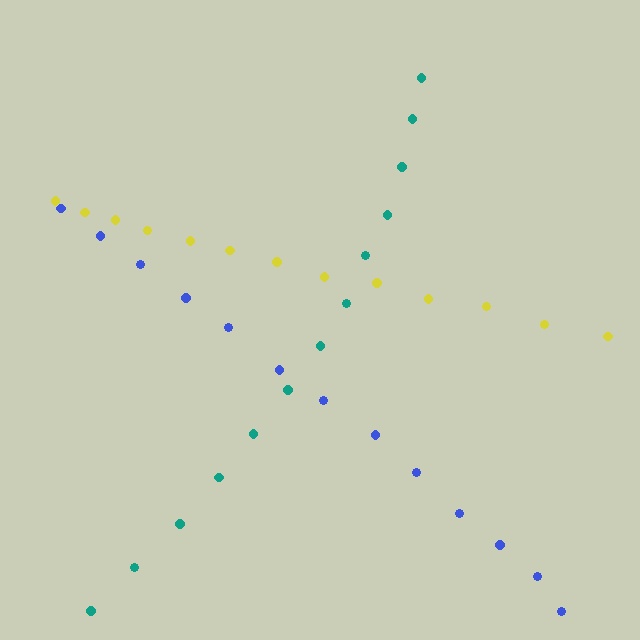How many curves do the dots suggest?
There are 3 distinct paths.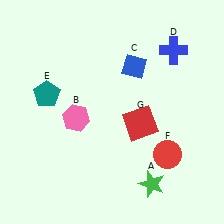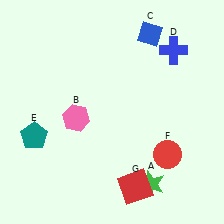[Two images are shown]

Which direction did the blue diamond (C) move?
The blue diamond (C) moved up.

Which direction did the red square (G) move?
The red square (G) moved down.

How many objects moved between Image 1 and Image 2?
3 objects moved between the two images.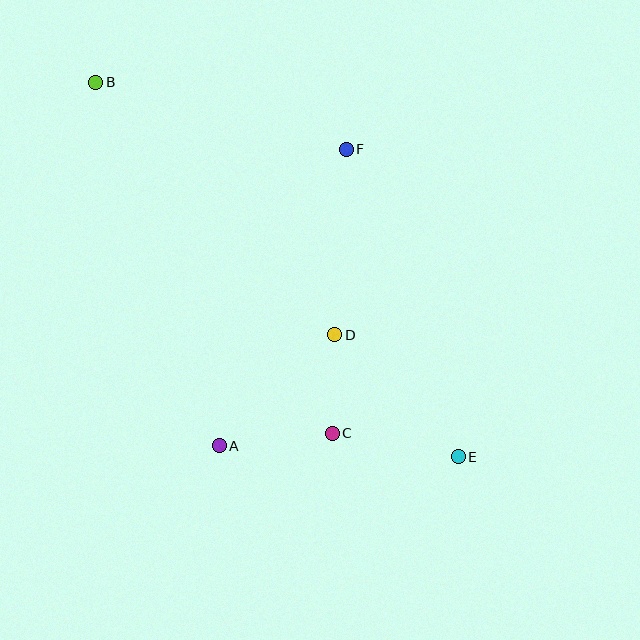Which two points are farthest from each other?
Points B and E are farthest from each other.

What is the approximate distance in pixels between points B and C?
The distance between B and C is approximately 423 pixels.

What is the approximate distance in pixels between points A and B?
The distance between A and B is approximately 384 pixels.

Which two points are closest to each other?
Points C and D are closest to each other.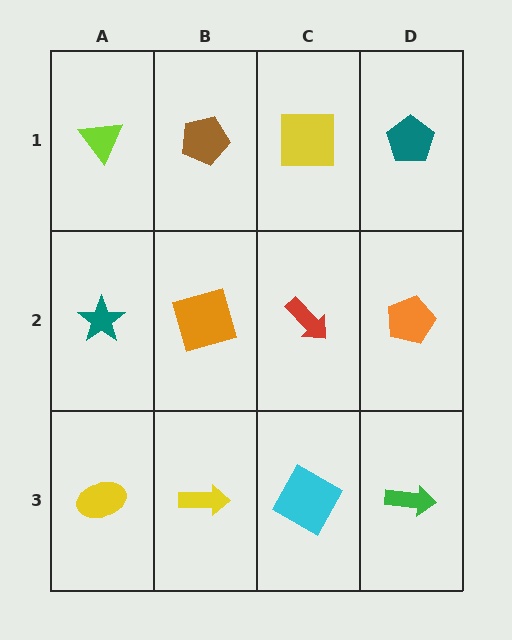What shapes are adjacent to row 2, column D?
A teal pentagon (row 1, column D), a green arrow (row 3, column D), a red arrow (row 2, column C).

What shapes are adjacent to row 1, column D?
An orange pentagon (row 2, column D), a yellow square (row 1, column C).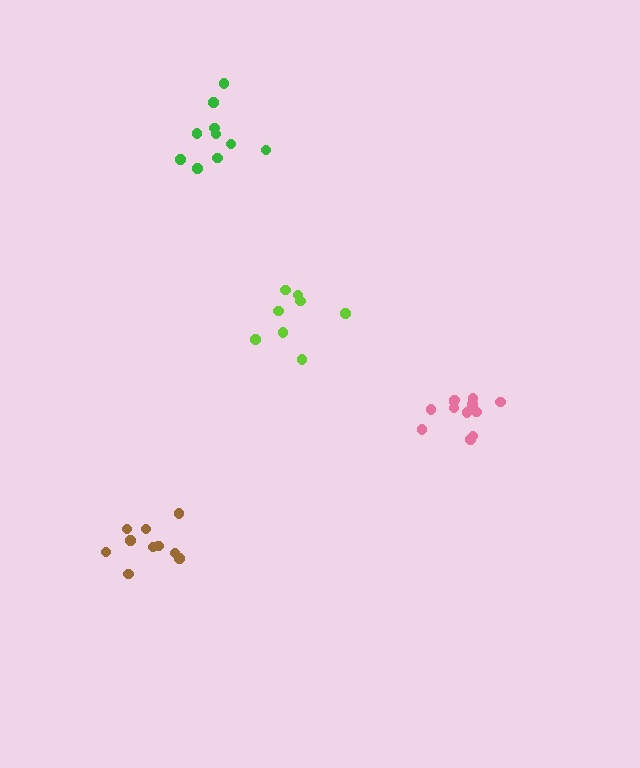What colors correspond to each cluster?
The clusters are colored: brown, lime, pink, green.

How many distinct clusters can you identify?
There are 4 distinct clusters.